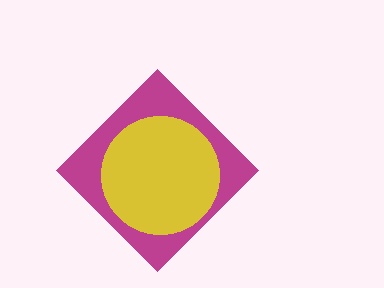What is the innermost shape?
The yellow circle.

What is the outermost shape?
The magenta diamond.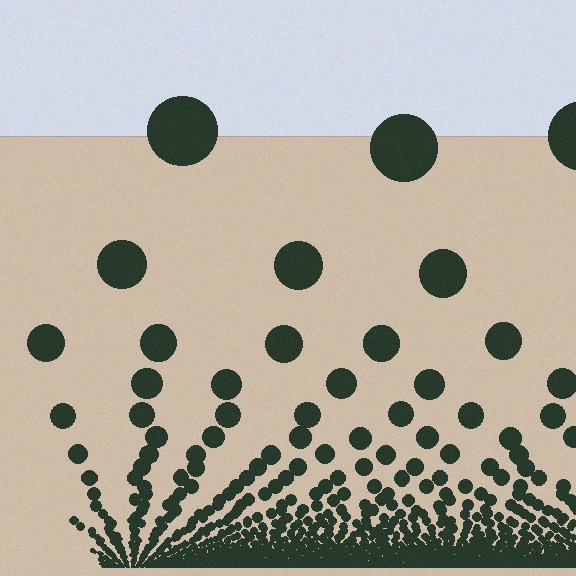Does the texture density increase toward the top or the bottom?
Density increases toward the bottom.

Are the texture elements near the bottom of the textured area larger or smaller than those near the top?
Smaller. The gradient is inverted — elements near the bottom are smaller and denser.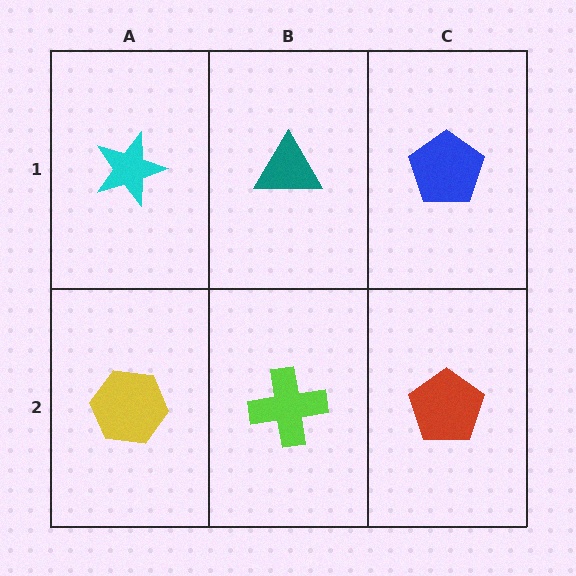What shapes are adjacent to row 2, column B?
A teal triangle (row 1, column B), a yellow hexagon (row 2, column A), a red pentagon (row 2, column C).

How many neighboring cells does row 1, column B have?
3.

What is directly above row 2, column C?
A blue pentagon.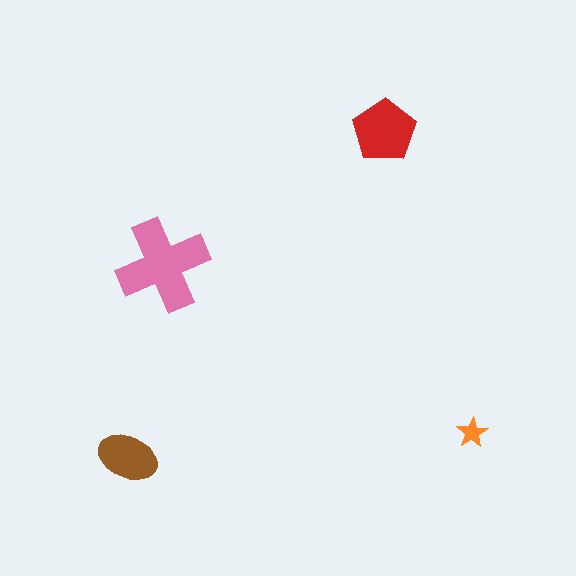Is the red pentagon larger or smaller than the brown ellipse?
Larger.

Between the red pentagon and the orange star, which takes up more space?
The red pentagon.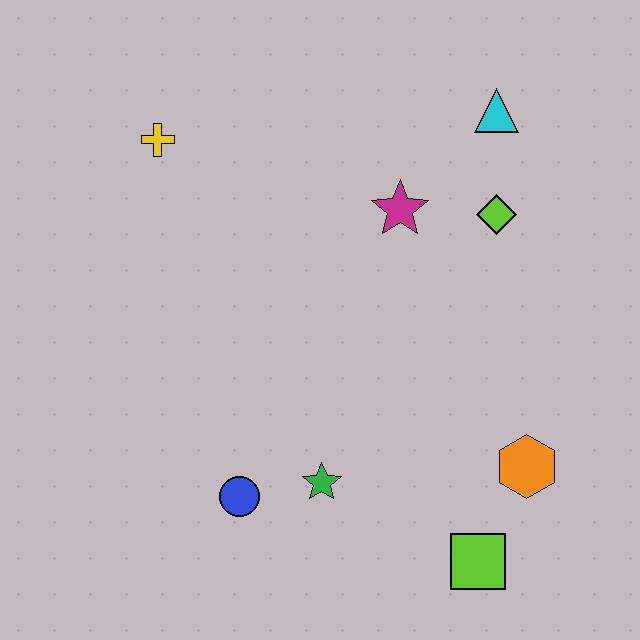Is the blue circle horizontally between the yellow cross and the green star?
Yes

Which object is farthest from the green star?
The cyan triangle is farthest from the green star.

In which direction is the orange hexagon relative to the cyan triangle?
The orange hexagon is below the cyan triangle.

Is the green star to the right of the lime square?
No